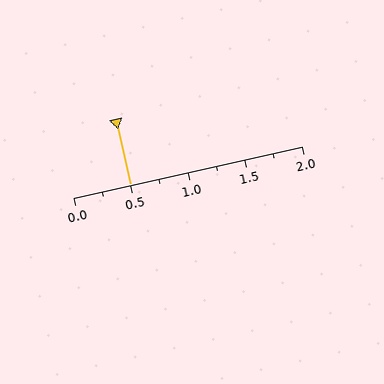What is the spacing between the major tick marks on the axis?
The major ticks are spaced 0.5 apart.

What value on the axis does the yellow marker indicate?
The marker indicates approximately 0.5.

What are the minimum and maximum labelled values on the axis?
The axis runs from 0.0 to 2.0.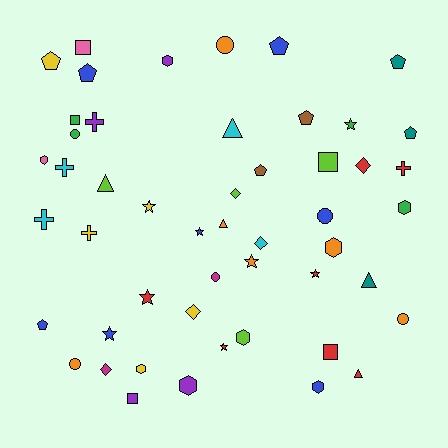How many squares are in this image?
There are 5 squares.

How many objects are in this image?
There are 50 objects.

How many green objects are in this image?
There are 4 green objects.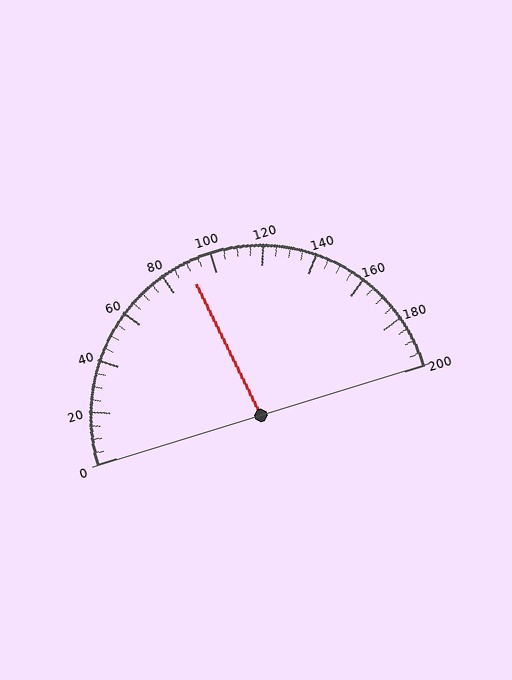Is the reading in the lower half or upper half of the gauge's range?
The reading is in the lower half of the range (0 to 200).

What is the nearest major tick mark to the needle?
The nearest major tick mark is 80.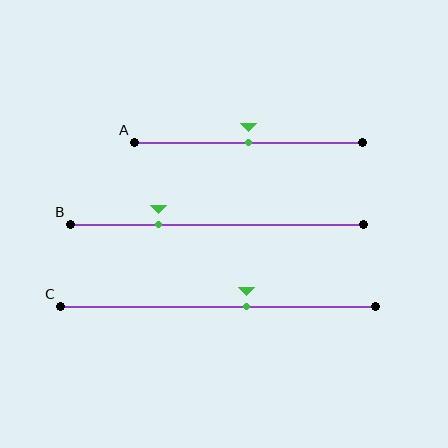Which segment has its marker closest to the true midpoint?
Segment A has its marker closest to the true midpoint.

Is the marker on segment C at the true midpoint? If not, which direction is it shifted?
No, the marker on segment C is shifted to the right by about 9% of the segment length.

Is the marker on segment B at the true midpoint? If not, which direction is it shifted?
No, the marker on segment B is shifted to the left by about 20% of the segment length.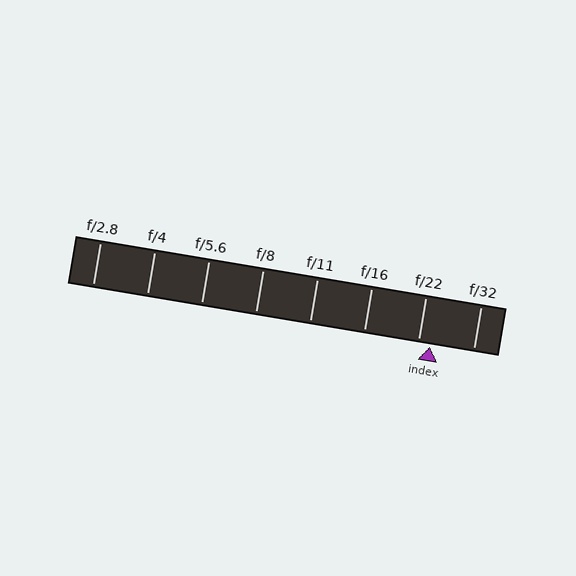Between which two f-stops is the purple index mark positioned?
The index mark is between f/22 and f/32.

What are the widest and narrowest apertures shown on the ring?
The widest aperture shown is f/2.8 and the narrowest is f/32.